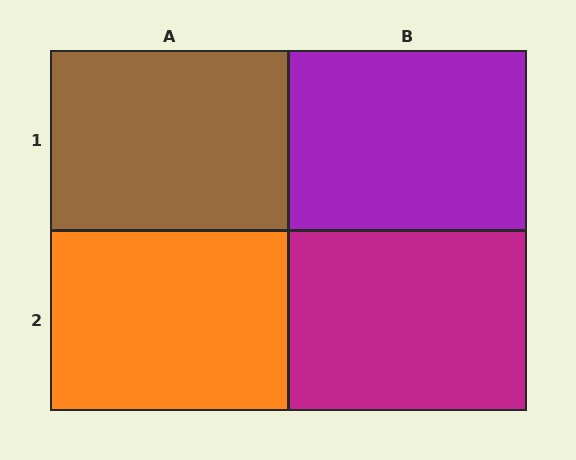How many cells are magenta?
1 cell is magenta.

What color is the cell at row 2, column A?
Orange.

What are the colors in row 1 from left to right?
Brown, purple.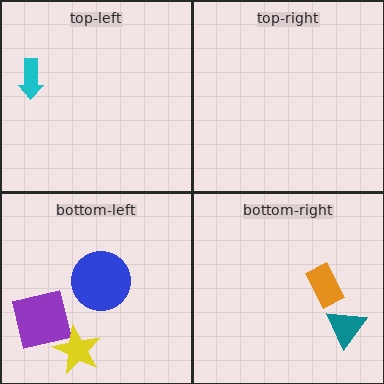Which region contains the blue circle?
The bottom-left region.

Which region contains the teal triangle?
The bottom-right region.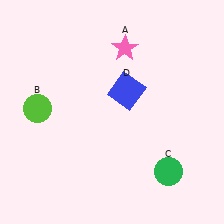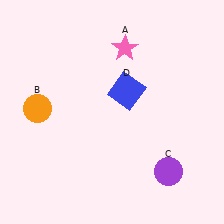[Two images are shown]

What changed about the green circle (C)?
In Image 1, C is green. In Image 2, it changed to purple.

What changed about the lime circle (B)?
In Image 1, B is lime. In Image 2, it changed to orange.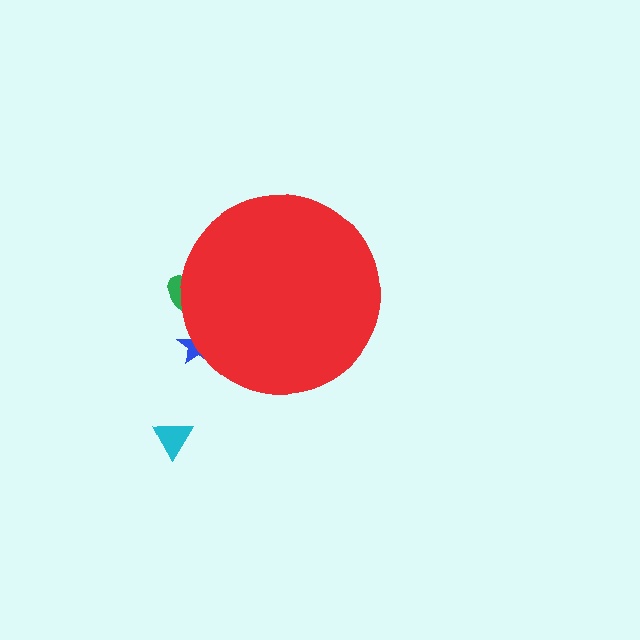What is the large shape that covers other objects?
A red circle.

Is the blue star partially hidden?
Yes, the blue star is partially hidden behind the red circle.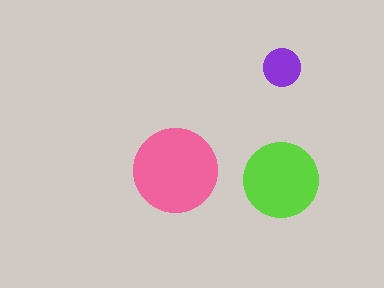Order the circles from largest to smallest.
the pink one, the lime one, the purple one.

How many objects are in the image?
There are 3 objects in the image.